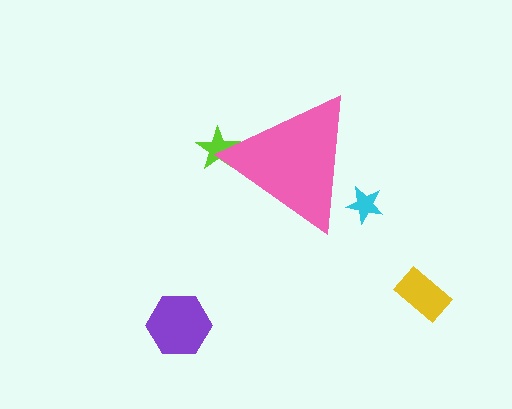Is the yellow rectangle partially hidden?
No, the yellow rectangle is fully visible.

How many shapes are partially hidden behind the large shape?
2 shapes are partially hidden.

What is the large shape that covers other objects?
A pink triangle.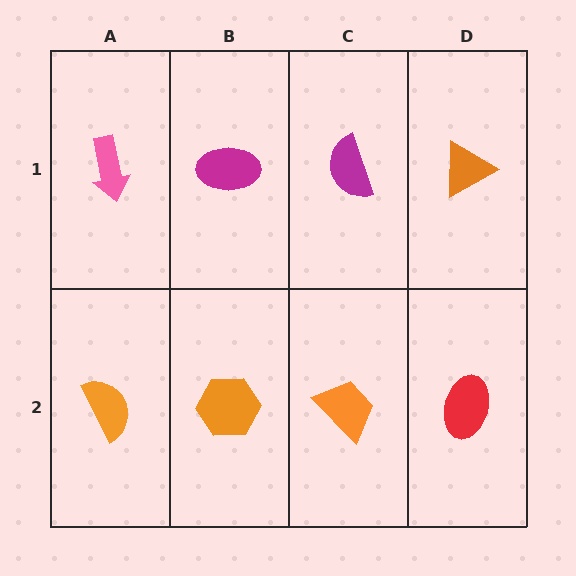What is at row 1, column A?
A pink arrow.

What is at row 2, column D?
A red ellipse.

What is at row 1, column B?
A magenta ellipse.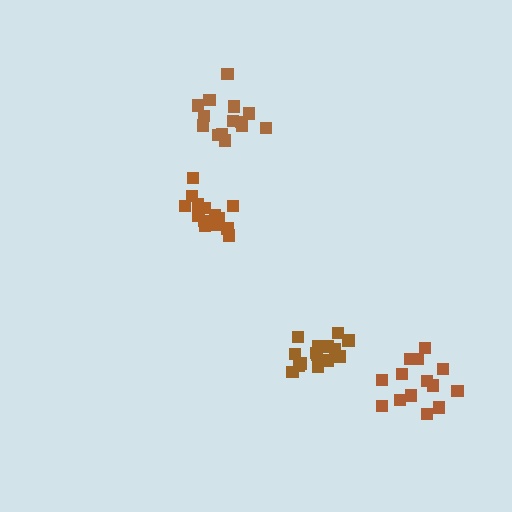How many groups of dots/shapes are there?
There are 4 groups.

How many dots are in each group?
Group 1: 14 dots, Group 2: 15 dots, Group 3: 14 dots, Group 4: 17 dots (60 total).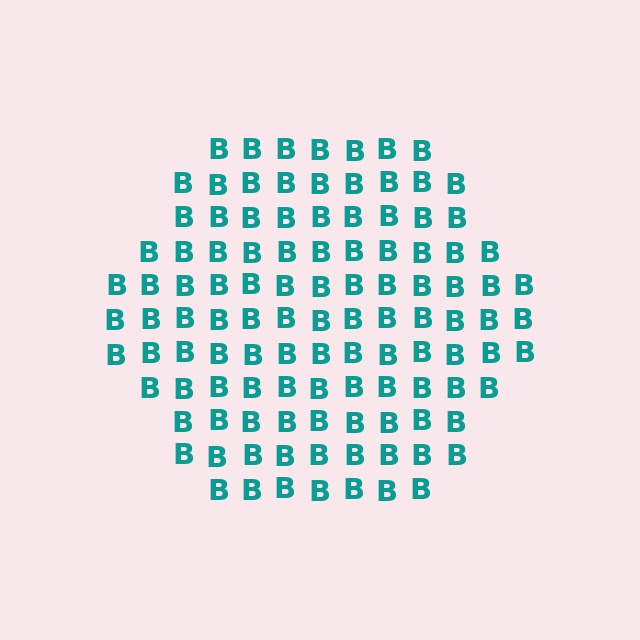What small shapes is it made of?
It is made of small letter B's.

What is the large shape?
The large shape is a hexagon.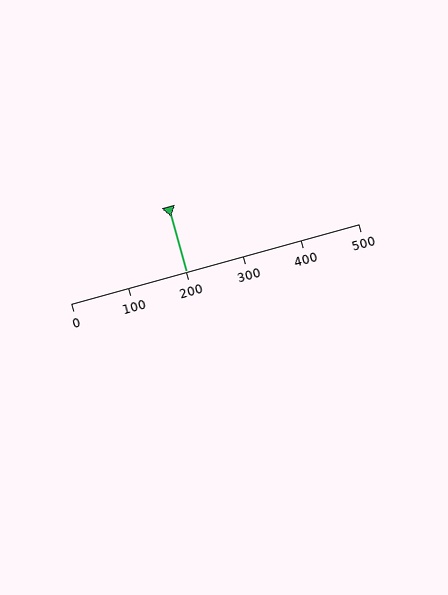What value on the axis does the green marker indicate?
The marker indicates approximately 200.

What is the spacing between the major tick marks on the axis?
The major ticks are spaced 100 apart.